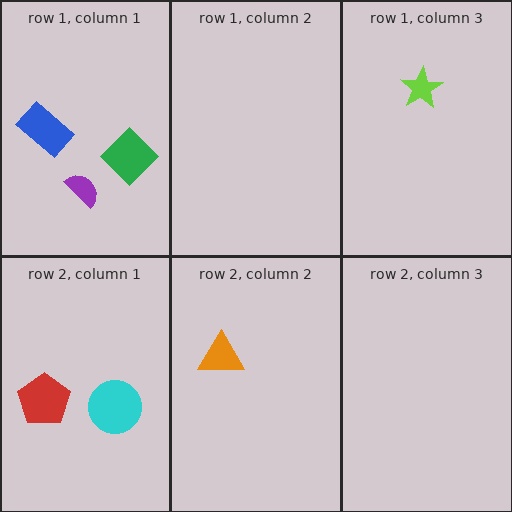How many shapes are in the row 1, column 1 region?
3.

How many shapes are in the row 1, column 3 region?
1.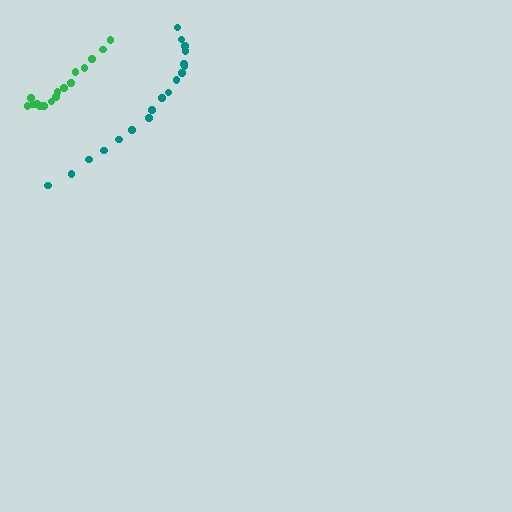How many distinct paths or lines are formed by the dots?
There are 2 distinct paths.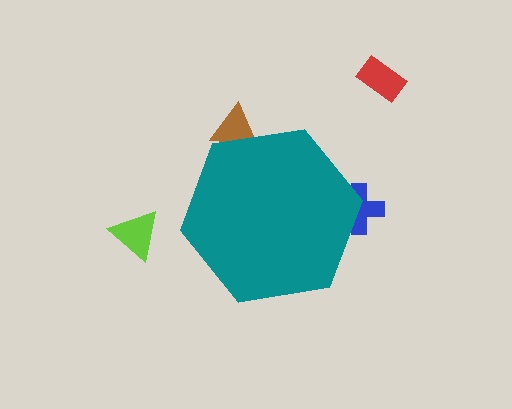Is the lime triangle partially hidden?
No, the lime triangle is fully visible.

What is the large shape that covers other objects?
A teal hexagon.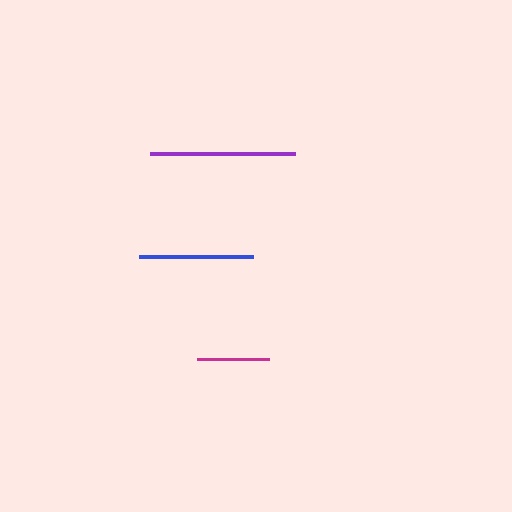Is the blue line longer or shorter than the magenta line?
The blue line is longer than the magenta line.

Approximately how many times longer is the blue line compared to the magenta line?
The blue line is approximately 1.6 times the length of the magenta line.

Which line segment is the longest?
The purple line is the longest at approximately 146 pixels.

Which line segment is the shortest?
The magenta line is the shortest at approximately 72 pixels.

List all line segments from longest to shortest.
From longest to shortest: purple, blue, magenta.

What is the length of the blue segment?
The blue segment is approximately 114 pixels long.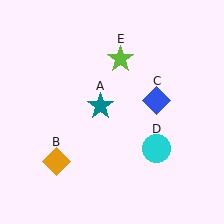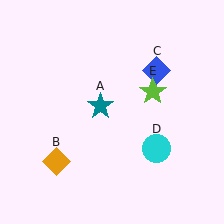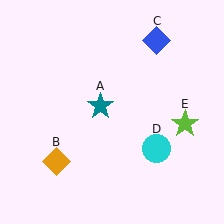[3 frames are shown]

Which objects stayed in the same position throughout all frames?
Teal star (object A) and orange diamond (object B) and cyan circle (object D) remained stationary.